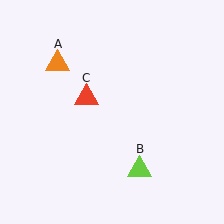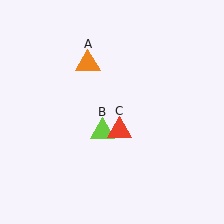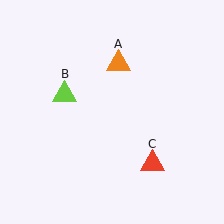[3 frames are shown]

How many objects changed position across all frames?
3 objects changed position: orange triangle (object A), lime triangle (object B), red triangle (object C).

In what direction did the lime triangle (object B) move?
The lime triangle (object B) moved up and to the left.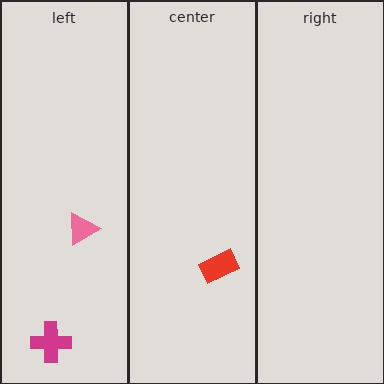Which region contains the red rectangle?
The center region.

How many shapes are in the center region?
1.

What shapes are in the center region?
The red rectangle.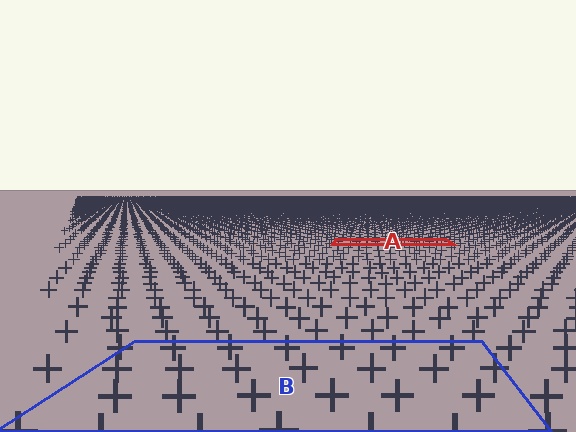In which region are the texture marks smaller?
The texture marks are smaller in region A, because it is farther away.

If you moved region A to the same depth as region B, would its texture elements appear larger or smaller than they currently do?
They would appear larger. At a closer depth, the same texture elements are projected at a bigger on-screen size.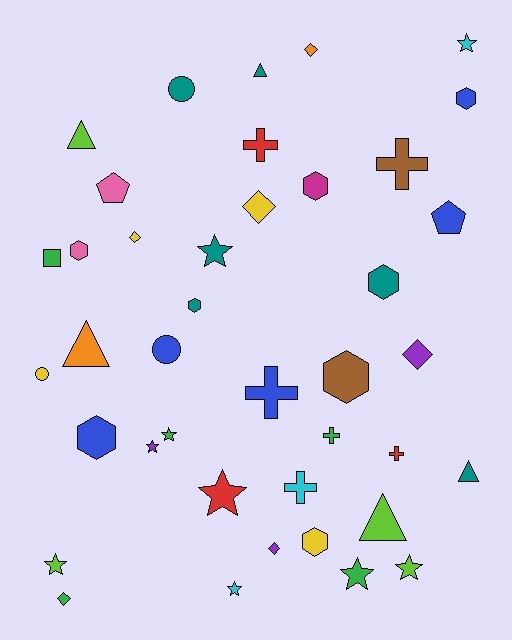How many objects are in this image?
There are 40 objects.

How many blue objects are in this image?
There are 5 blue objects.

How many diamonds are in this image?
There are 6 diamonds.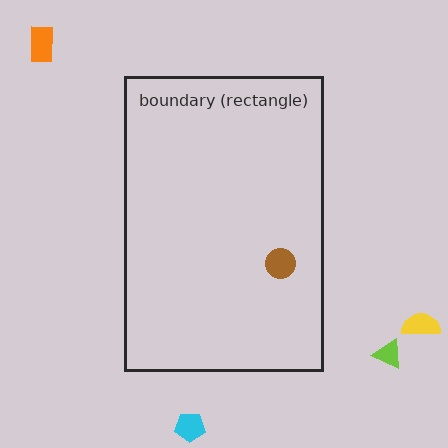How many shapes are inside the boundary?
1 inside, 4 outside.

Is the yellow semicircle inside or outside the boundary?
Outside.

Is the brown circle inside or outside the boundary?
Inside.